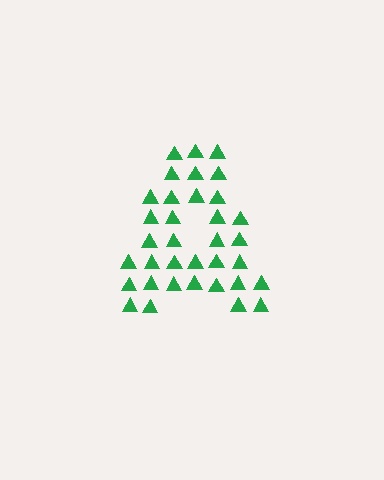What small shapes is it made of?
It is made of small triangles.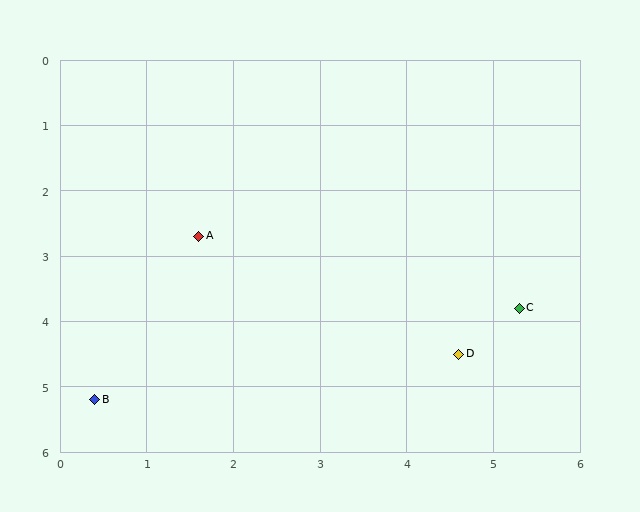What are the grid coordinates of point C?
Point C is at approximately (5.3, 3.8).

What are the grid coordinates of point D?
Point D is at approximately (4.6, 4.5).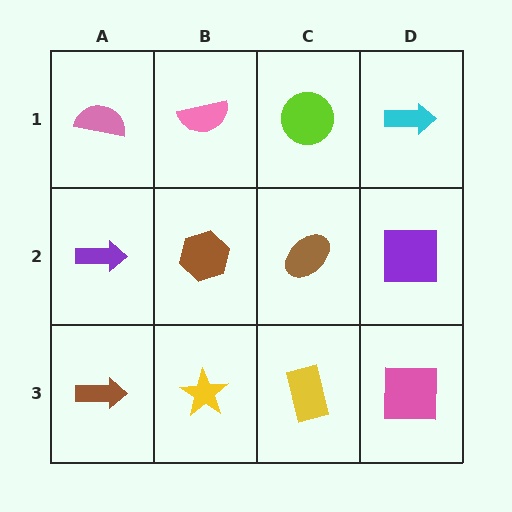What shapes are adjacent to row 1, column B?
A brown hexagon (row 2, column B), a pink semicircle (row 1, column A), a lime circle (row 1, column C).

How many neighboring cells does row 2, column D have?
3.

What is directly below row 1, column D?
A purple square.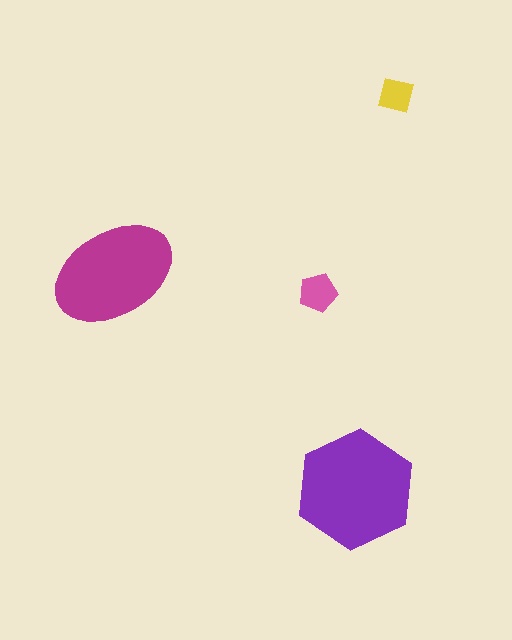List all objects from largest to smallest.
The purple hexagon, the magenta ellipse, the pink pentagon, the yellow square.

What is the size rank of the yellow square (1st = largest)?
4th.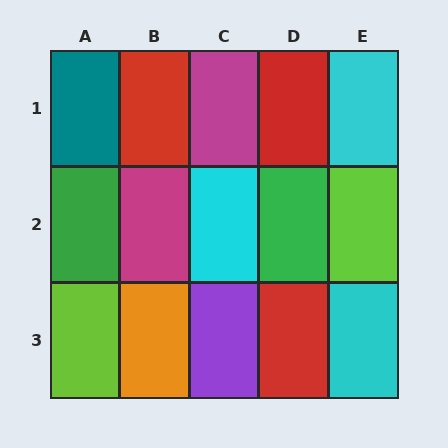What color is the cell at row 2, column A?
Green.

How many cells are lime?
2 cells are lime.